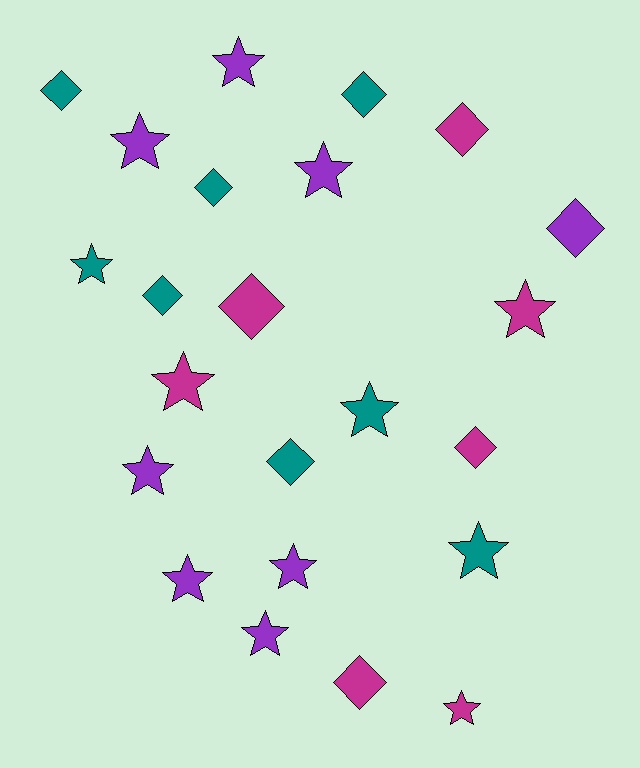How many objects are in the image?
There are 23 objects.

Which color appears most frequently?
Teal, with 8 objects.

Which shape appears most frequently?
Star, with 13 objects.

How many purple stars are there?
There are 7 purple stars.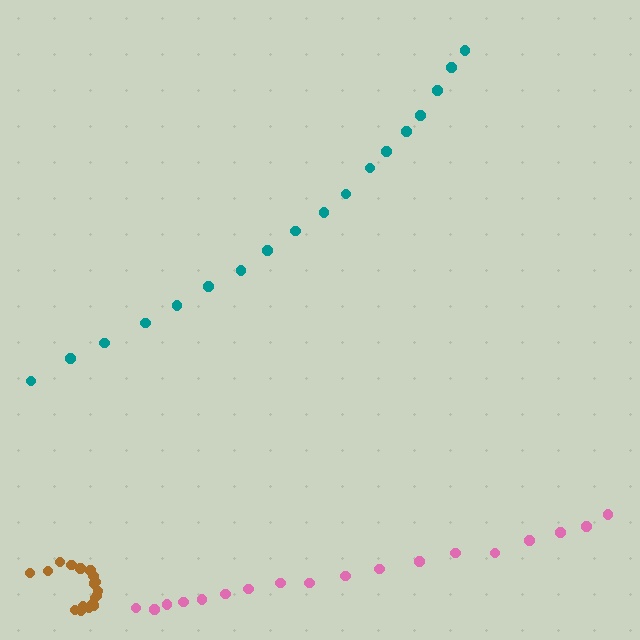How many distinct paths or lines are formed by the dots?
There are 3 distinct paths.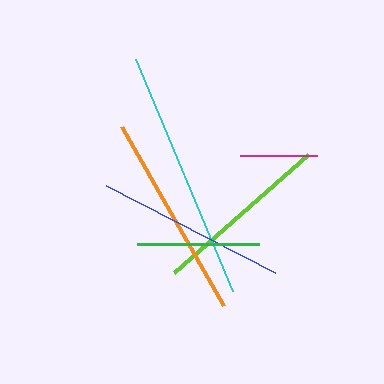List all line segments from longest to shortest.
From longest to shortest: cyan, orange, blue, lime, green, magenta.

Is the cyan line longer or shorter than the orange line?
The cyan line is longer than the orange line.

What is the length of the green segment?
The green segment is approximately 122 pixels long.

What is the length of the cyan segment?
The cyan segment is approximately 251 pixels long.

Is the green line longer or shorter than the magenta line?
The green line is longer than the magenta line.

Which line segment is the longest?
The cyan line is the longest at approximately 251 pixels.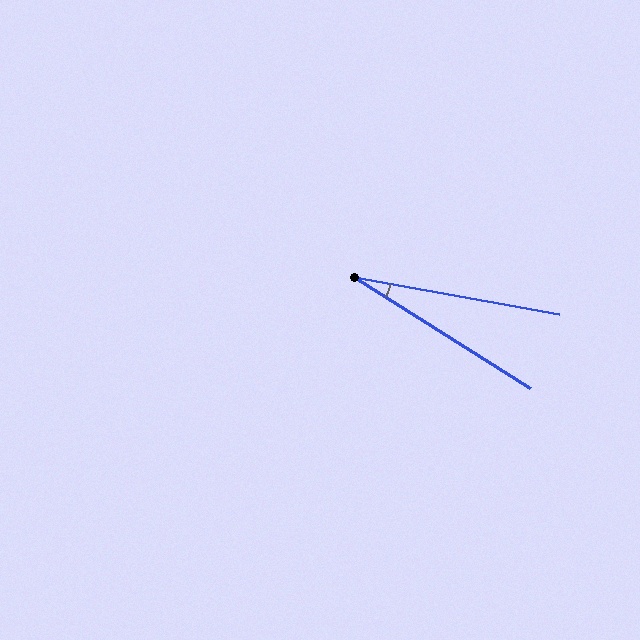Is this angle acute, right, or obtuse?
It is acute.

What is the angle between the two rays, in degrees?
Approximately 22 degrees.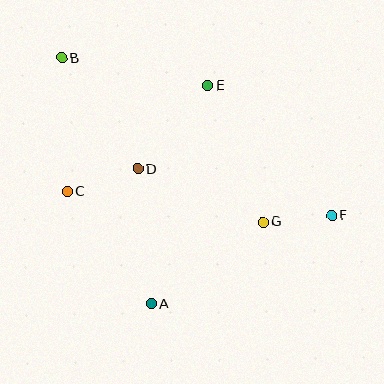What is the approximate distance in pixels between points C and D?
The distance between C and D is approximately 74 pixels.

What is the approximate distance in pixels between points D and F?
The distance between D and F is approximately 200 pixels.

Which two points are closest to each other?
Points F and G are closest to each other.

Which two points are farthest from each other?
Points B and F are farthest from each other.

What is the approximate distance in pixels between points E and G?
The distance between E and G is approximately 147 pixels.